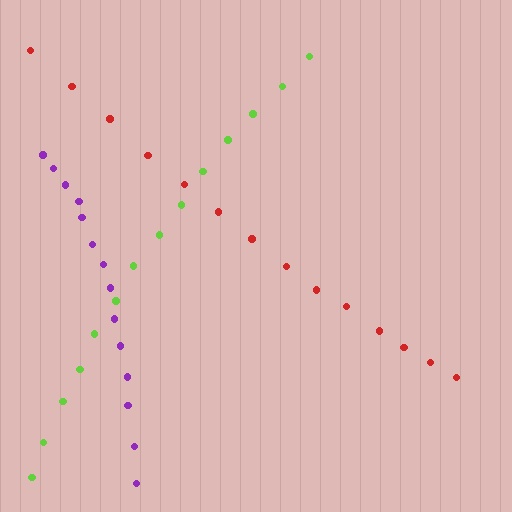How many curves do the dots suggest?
There are 3 distinct paths.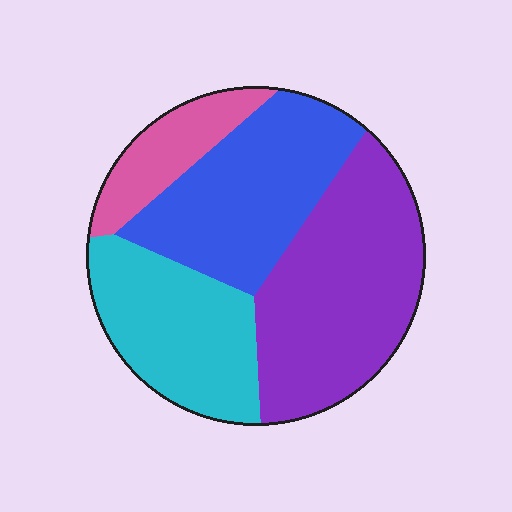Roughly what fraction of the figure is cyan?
Cyan covers roughly 25% of the figure.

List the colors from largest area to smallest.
From largest to smallest: purple, blue, cyan, pink.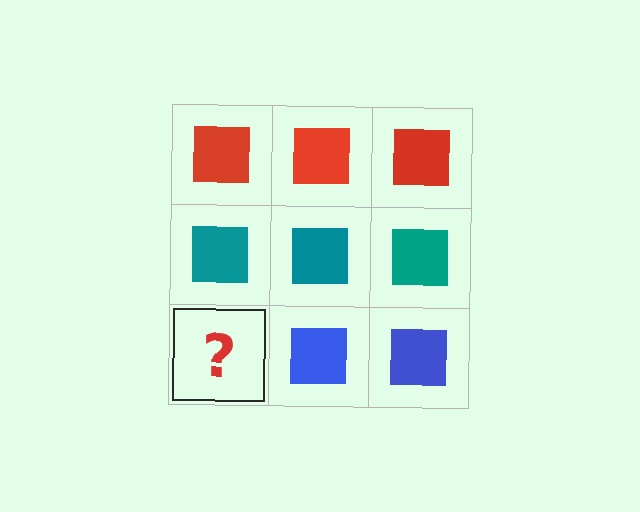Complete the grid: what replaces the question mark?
The question mark should be replaced with a blue square.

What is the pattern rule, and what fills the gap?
The rule is that each row has a consistent color. The gap should be filled with a blue square.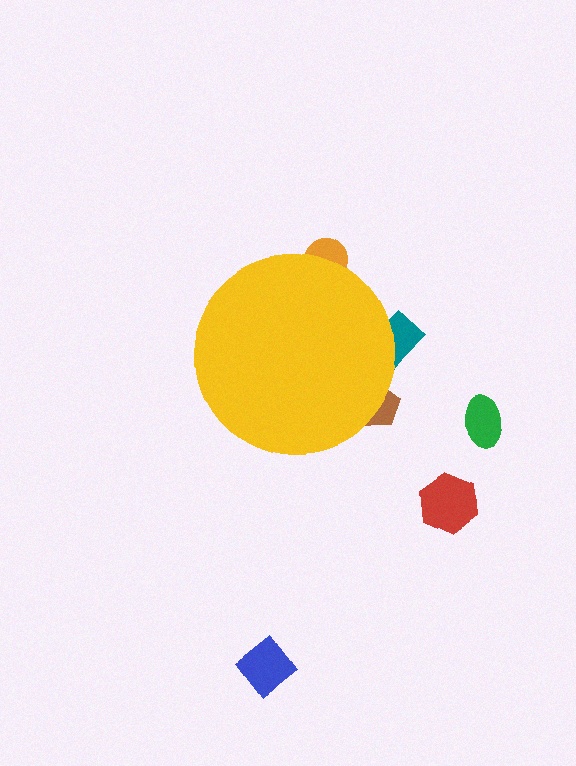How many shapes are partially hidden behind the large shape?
3 shapes are partially hidden.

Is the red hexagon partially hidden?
No, the red hexagon is fully visible.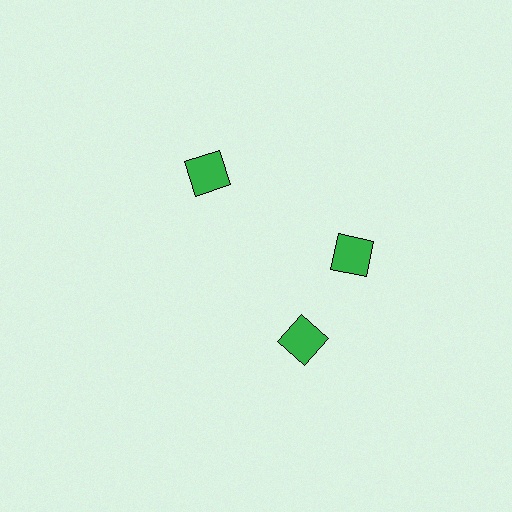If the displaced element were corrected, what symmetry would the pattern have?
It would have 3-fold rotational symmetry — the pattern would map onto itself every 120 degrees.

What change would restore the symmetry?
The symmetry would be restored by rotating it back into even spacing with its neighbors so that all 3 squares sit at equal angles and equal distance from the center.